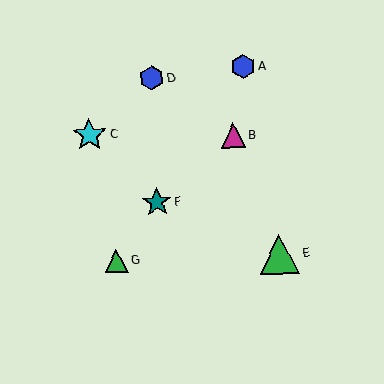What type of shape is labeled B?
Shape B is a magenta triangle.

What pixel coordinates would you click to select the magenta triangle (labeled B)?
Click at (233, 135) to select the magenta triangle B.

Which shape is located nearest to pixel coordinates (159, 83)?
The blue hexagon (labeled D) at (152, 78) is nearest to that location.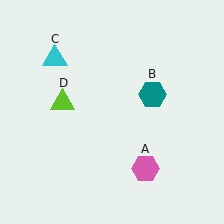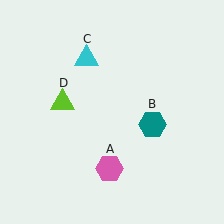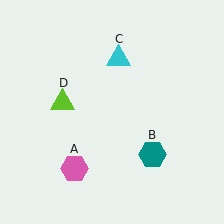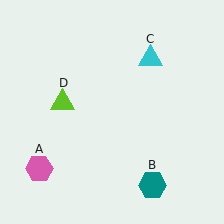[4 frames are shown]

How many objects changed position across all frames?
3 objects changed position: pink hexagon (object A), teal hexagon (object B), cyan triangle (object C).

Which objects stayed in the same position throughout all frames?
Lime triangle (object D) remained stationary.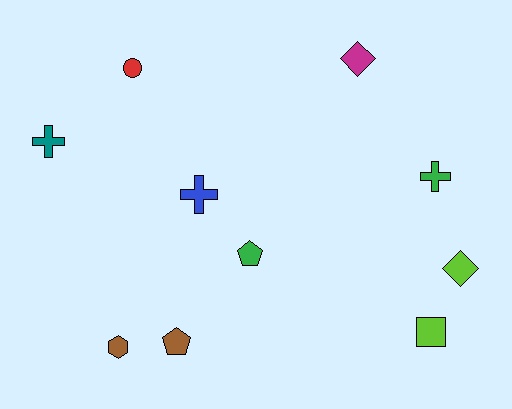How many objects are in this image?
There are 10 objects.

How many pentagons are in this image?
There are 2 pentagons.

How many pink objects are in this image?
There are no pink objects.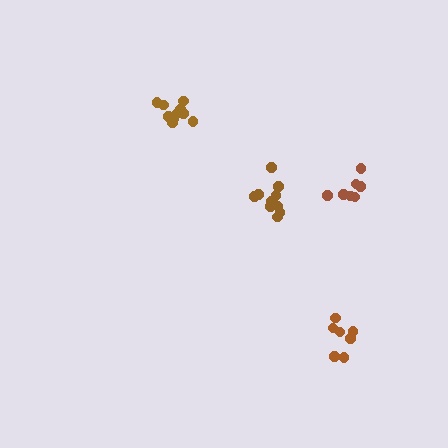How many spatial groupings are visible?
There are 4 spatial groupings.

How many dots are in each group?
Group 1: 7 dots, Group 2: 10 dots, Group 3: 11 dots, Group 4: 7 dots (35 total).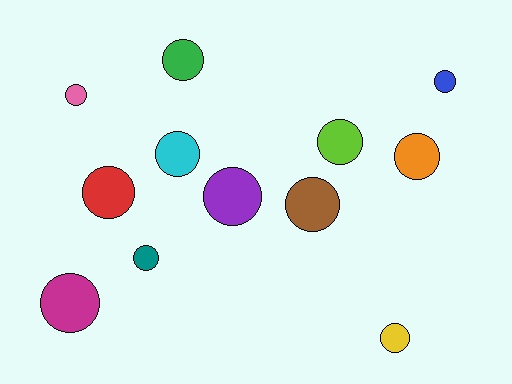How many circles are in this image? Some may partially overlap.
There are 12 circles.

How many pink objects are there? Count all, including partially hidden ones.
There is 1 pink object.